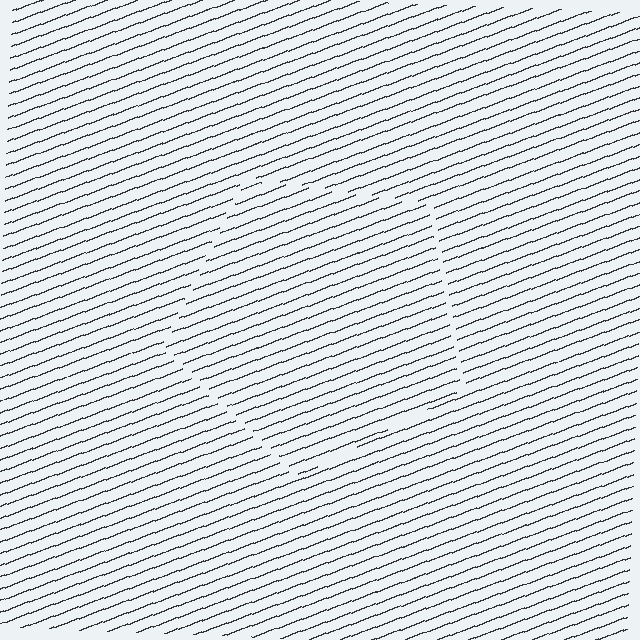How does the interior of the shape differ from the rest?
The interior of the shape contains the same grating, shifted by half a period — the contour is defined by the phase discontinuity where line-ends from the inner and outer gratings abut.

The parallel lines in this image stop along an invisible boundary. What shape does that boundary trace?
An illusory pentagon. The interior of the shape contains the same grating, shifted by half a period — the contour is defined by the phase discontinuity where line-ends from the inner and outer gratings abut.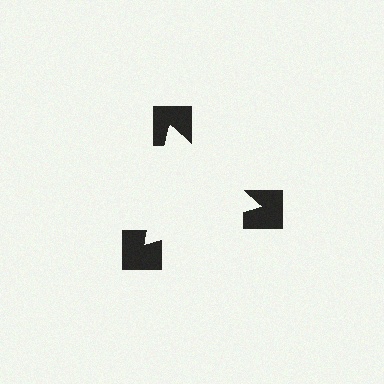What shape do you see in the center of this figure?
An illusory triangle — its edges are inferred from the aligned wedge cuts in the notched squares, not physically drawn.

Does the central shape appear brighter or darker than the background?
It typically appears slightly brighter than the background, even though no actual brightness change is drawn.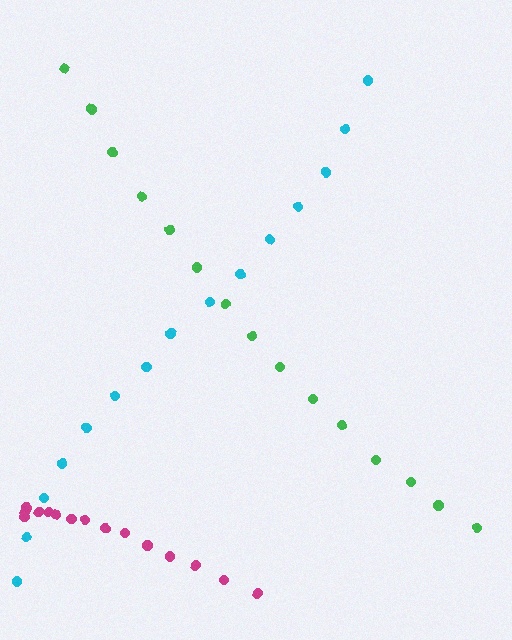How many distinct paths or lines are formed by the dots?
There are 3 distinct paths.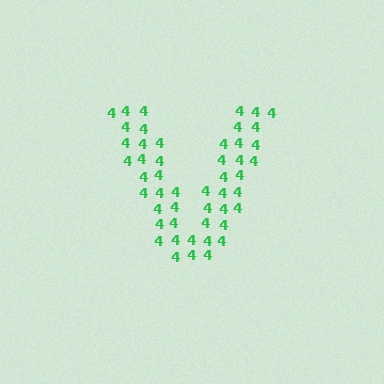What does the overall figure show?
The overall figure shows the letter V.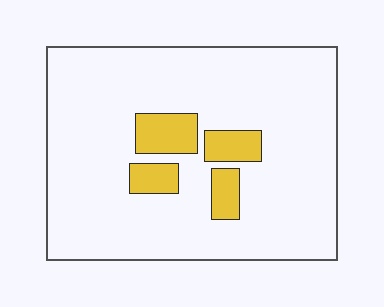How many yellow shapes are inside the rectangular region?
4.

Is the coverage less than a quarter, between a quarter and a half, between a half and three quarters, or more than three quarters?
Less than a quarter.